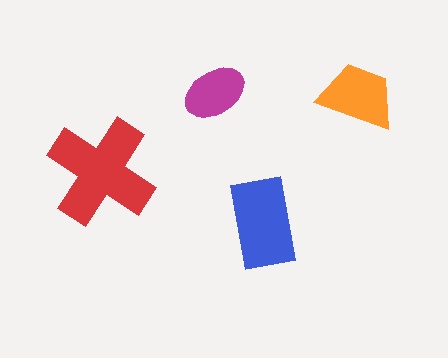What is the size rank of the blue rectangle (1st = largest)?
2nd.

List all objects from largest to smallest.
The red cross, the blue rectangle, the orange trapezoid, the magenta ellipse.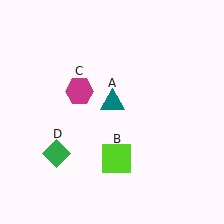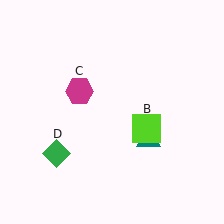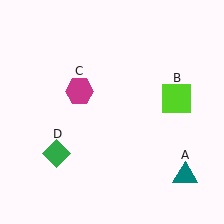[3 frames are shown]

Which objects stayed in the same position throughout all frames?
Magenta hexagon (object C) and green diamond (object D) remained stationary.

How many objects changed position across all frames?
2 objects changed position: teal triangle (object A), lime square (object B).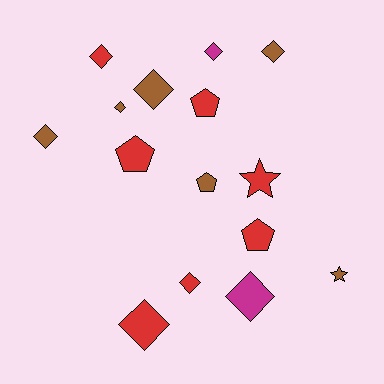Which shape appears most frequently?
Diamond, with 9 objects.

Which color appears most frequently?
Red, with 7 objects.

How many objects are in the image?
There are 15 objects.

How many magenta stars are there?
There are no magenta stars.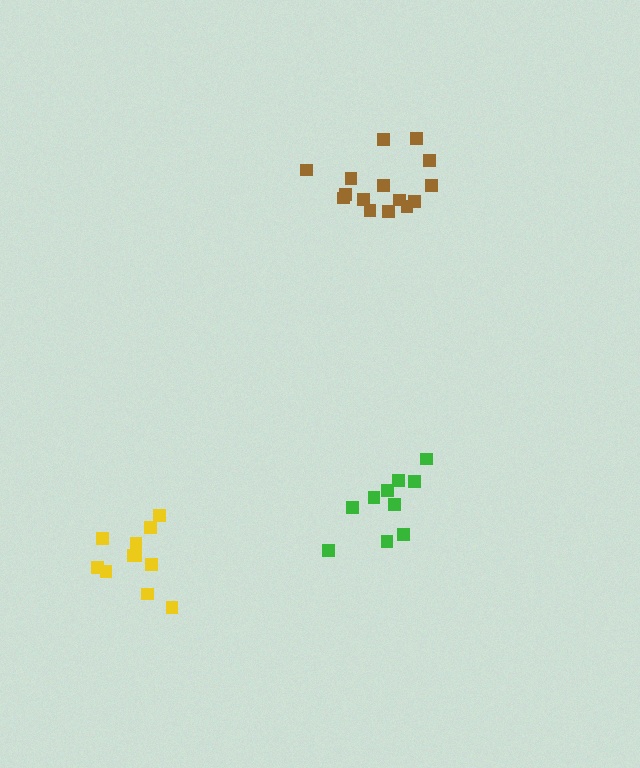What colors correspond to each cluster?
The clusters are colored: green, yellow, brown.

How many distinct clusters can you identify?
There are 3 distinct clusters.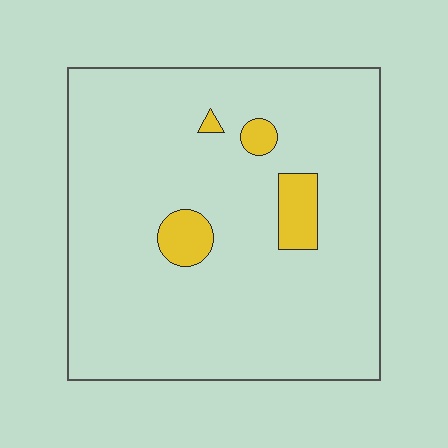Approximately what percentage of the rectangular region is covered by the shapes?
Approximately 5%.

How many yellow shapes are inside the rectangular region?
4.